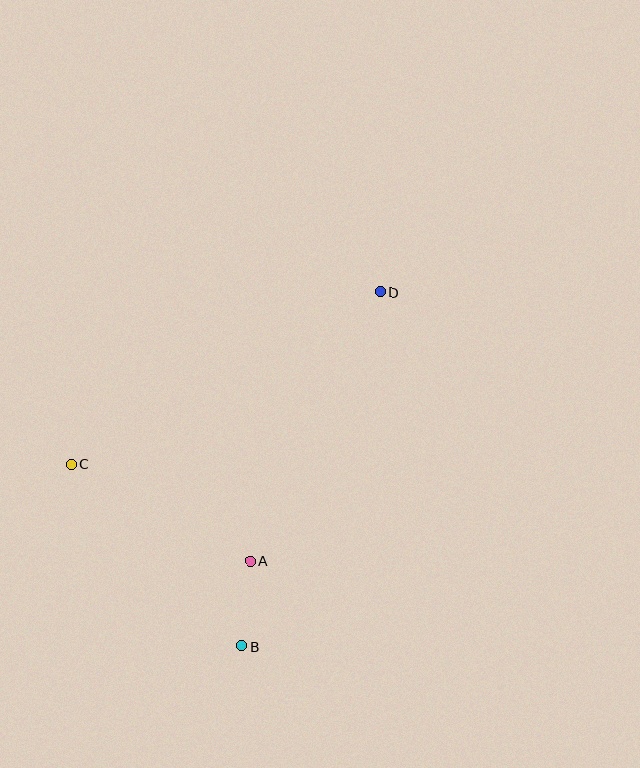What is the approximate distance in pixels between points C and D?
The distance between C and D is approximately 353 pixels.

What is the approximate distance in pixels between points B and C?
The distance between B and C is approximately 249 pixels.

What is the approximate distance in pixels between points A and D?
The distance between A and D is approximately 298 pixels.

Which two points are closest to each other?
Points A and B are closest to each other.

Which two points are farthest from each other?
Points B and D are farthest from each other.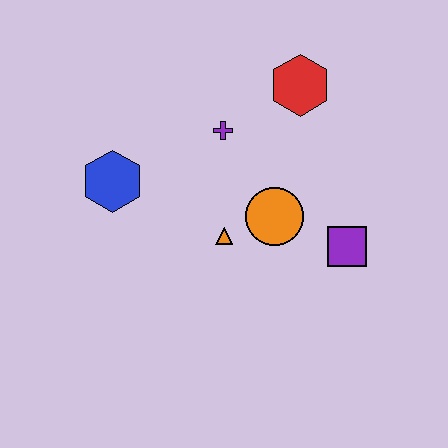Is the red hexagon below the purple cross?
No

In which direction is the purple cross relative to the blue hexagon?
The purple cross is to the right of the blue hexagon.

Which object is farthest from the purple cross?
The purple square is farthest from the purple cross.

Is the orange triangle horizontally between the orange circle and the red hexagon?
No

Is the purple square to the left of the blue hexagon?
No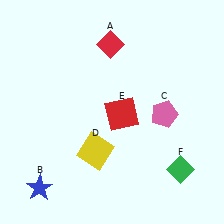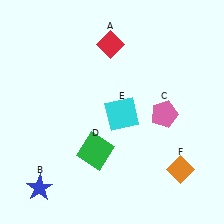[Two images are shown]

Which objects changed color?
D changed from yellow to green. E changed from red to cyan. F changed from green to orange.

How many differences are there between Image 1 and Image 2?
There are 3 differences between the two images.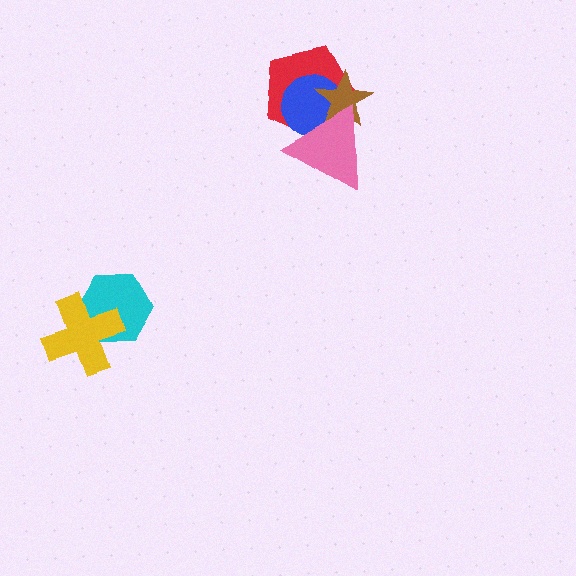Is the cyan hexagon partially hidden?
Yes, it is partially covered by another shape.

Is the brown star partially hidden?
Yes, it is partially covered by another shape.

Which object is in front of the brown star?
The pink triangle is in front of the brown star.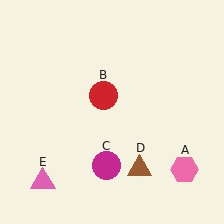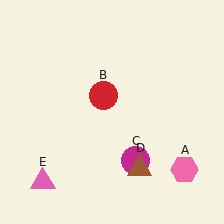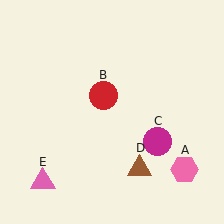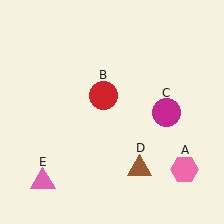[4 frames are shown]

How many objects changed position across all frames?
1 object changed position: magenta circle (object C).